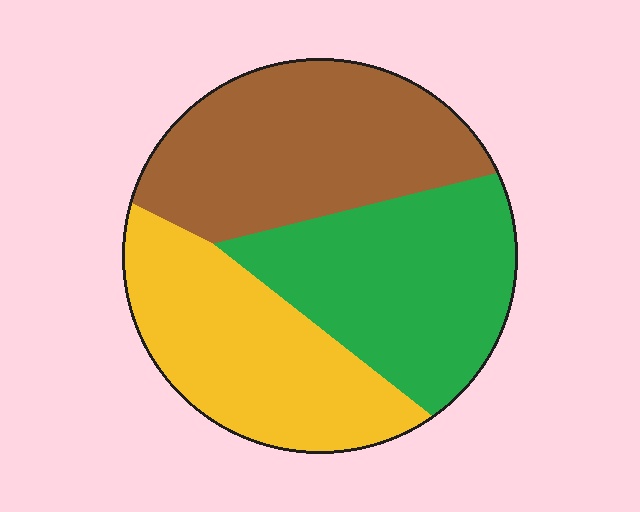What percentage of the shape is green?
Green covers roughly 35% of the shape.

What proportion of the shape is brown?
Brown covers 35% of the shape.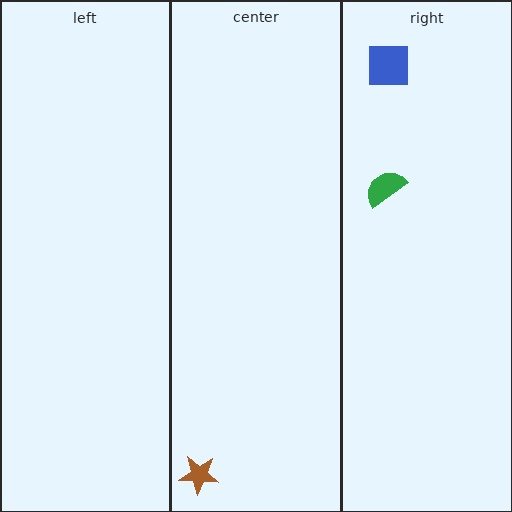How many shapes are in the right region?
2.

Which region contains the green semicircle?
The right region.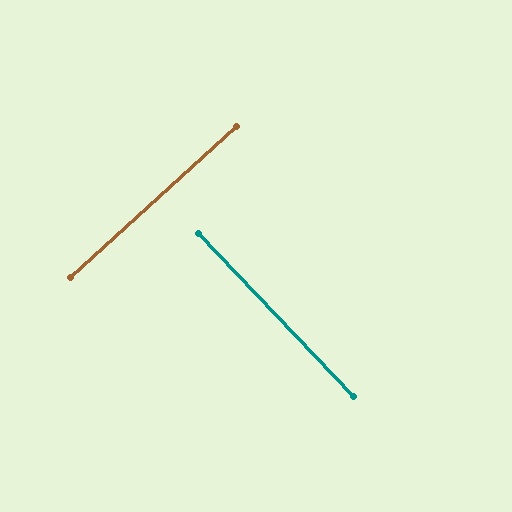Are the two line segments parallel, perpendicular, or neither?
Perpendicular — they meet at approximately 89°.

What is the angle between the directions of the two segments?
Approximately 89 degrees.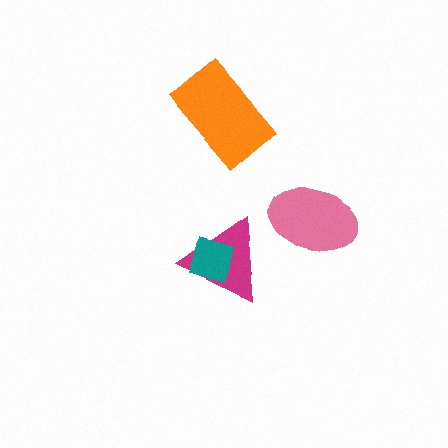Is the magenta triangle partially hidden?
Yes, it is partially covered by another shape.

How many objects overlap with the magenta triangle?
1 object overlaps with the magenta triangle.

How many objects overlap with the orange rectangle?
0 objects overlap with the orange rectangle.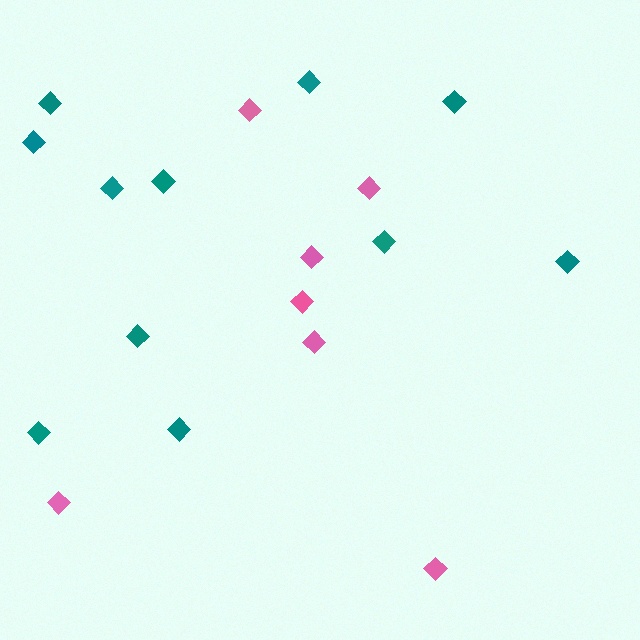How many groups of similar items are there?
There are 2 groups: one group of teal diamonds (11) and one group of pink diamonds (7).